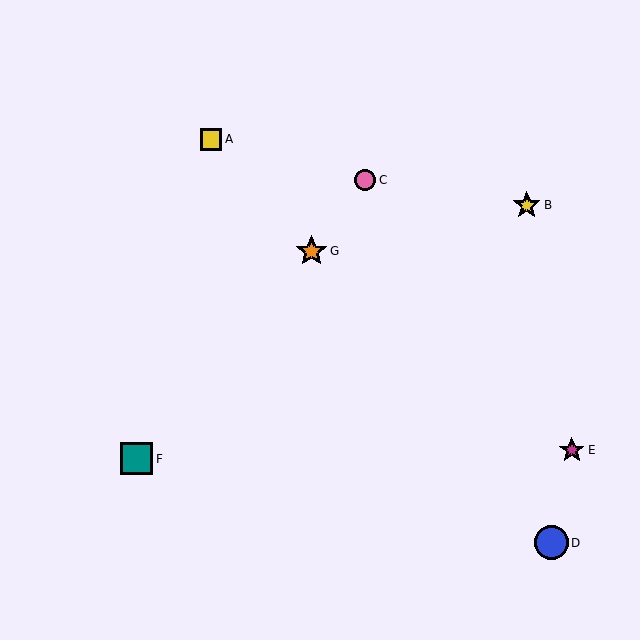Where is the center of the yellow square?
The center of the yellow square is at (211, 139).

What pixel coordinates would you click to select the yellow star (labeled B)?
Click at (527, 205) to select the yellow star B.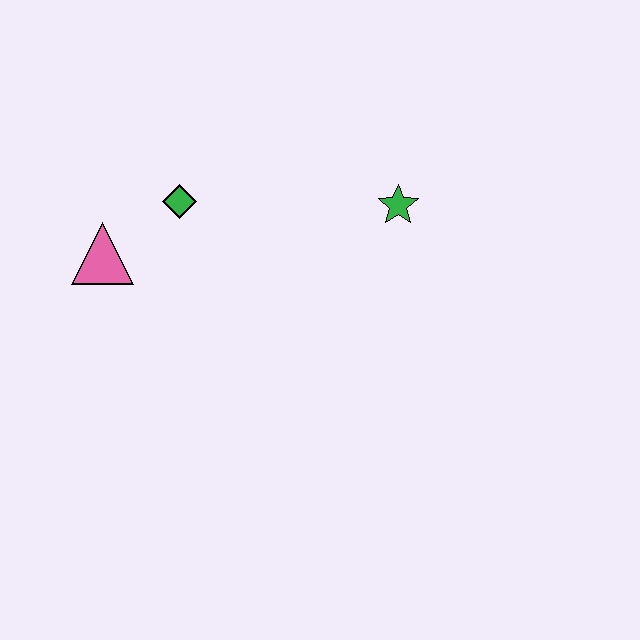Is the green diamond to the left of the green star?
Yes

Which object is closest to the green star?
The green diamond is closest to the green star.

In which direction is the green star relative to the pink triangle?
The green star is to the right of the pink triangle.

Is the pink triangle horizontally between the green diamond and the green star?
No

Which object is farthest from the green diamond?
The green star is farthest from the green diamond.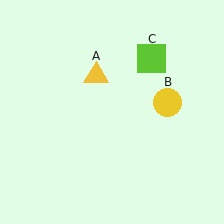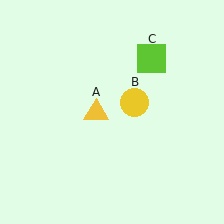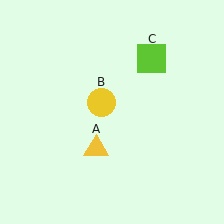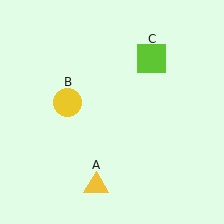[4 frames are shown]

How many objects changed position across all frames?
2 objects changed position: yellow triangle (object A), yellow circle (object B).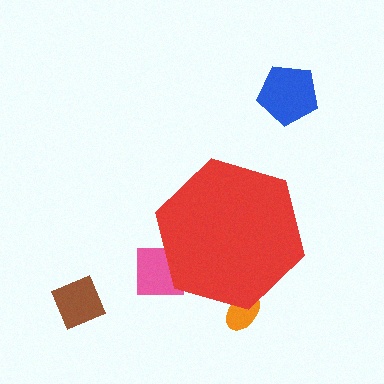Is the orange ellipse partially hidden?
Yes, the orange ellipse is partially hidden behind the red hexagon.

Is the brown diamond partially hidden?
No, the brown diamond is fully visible.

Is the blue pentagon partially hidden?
No, the blue pentagon is fully visible.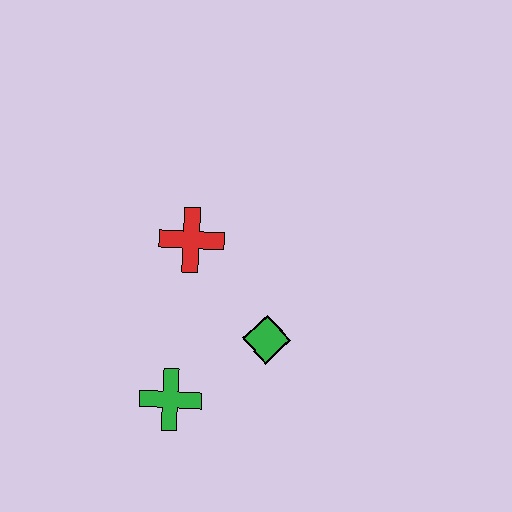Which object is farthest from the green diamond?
The red cross is farthest from the green diamond.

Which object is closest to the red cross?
The green diamond is closest to the red cross.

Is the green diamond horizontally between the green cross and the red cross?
No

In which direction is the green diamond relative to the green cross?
The green diamond is to the right of the green cross.